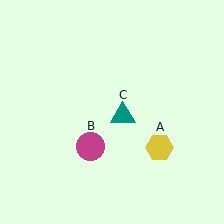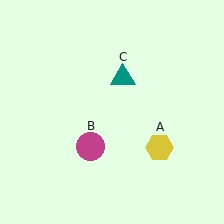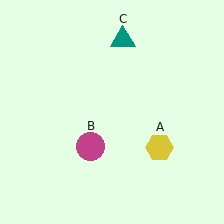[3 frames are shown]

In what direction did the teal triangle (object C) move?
The teal triangle (object C) moved up.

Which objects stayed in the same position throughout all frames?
Yellow hexagon (object A) and magenta circle (object B) remained stationary.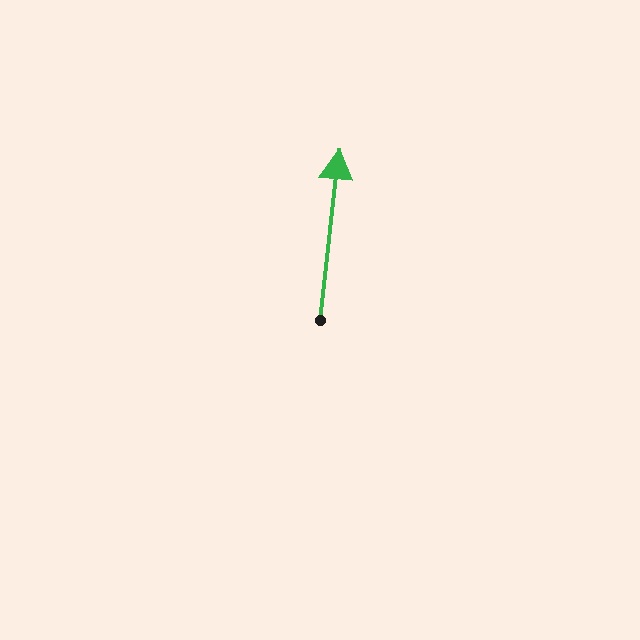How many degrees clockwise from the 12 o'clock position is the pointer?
Approximately 6 degrees.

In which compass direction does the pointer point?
North.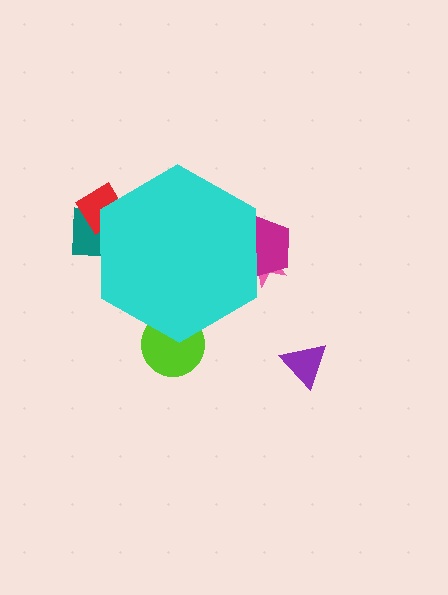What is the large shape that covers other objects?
A cyan hexagon.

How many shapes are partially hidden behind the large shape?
5 shapes are partially hidden.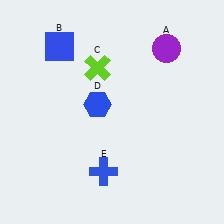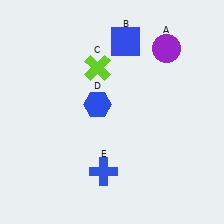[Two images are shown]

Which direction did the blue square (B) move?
The blue square (B) moved right.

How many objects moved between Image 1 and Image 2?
1 object moved between the two images.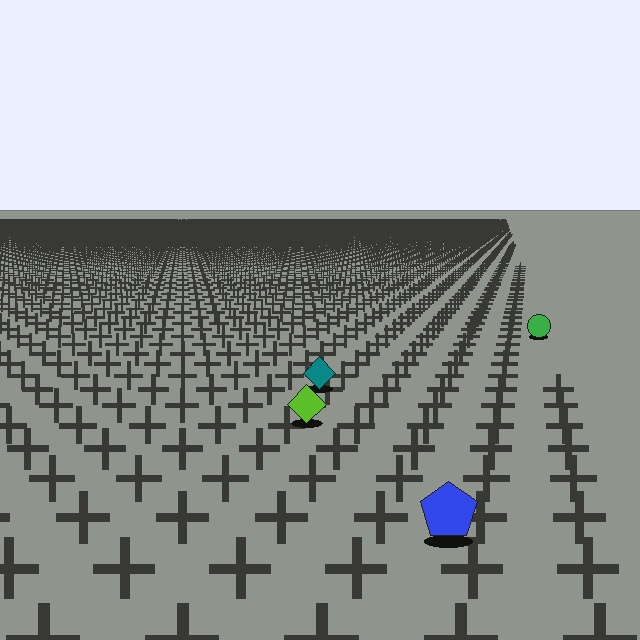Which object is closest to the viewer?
The blue pentagon is closest. The texture marks near it are larger and more spread out.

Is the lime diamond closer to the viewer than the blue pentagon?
No. The blue pentagon is closer — you can tell from the texture gradient: the ground texture is coarser near it.